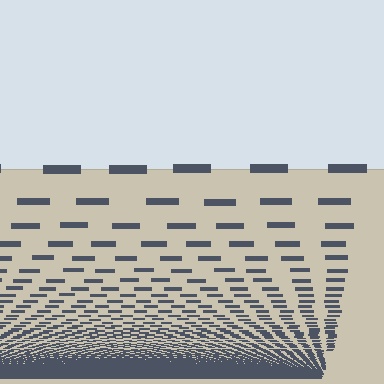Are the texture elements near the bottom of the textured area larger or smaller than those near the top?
Smaller. The gradient is inverted — elements near the bottom are smaller and denser.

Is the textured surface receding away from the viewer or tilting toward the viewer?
The surface appears to tilt toward the viewer. Texture elements get larger and sparser toward the top.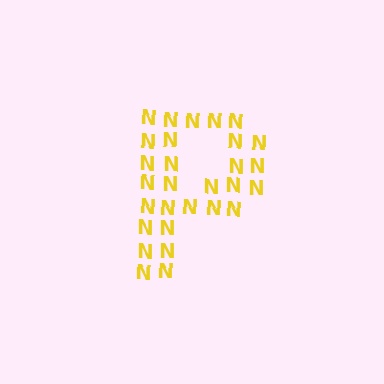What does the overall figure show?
The overall figure shows the letter P.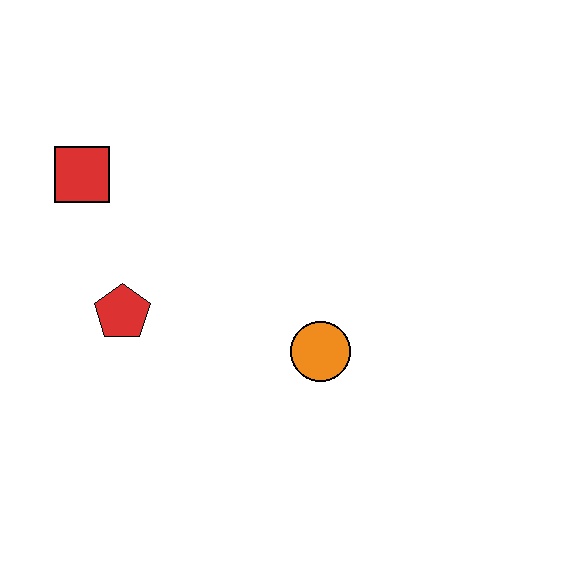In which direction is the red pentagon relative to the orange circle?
The red pentagon is to the left of the orange circle.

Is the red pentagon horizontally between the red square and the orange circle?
Yes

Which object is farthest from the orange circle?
The red square is farthest from the orange circle.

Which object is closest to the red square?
The red pentagon is closest to the red square.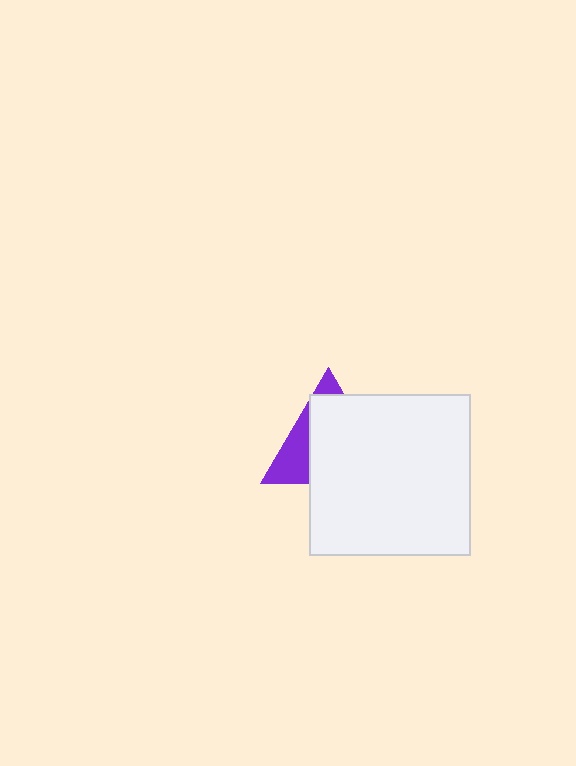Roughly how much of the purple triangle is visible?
A small part of it is visible (roughly 32%).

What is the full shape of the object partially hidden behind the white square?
The partially hidden object is a purple triangle.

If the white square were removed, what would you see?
You would see the complete purple triangle.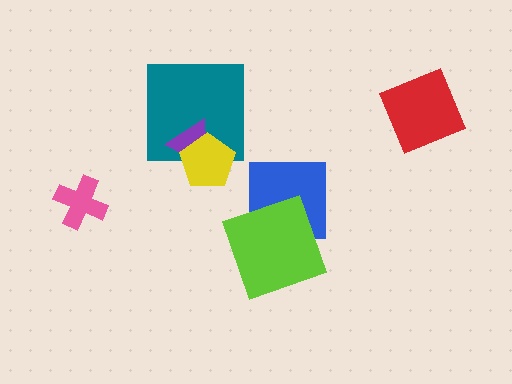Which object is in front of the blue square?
The lime square is in front of the blue square.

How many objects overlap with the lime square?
1 object overlaps with the lime square.